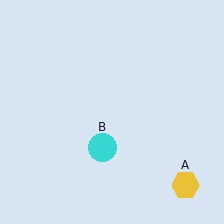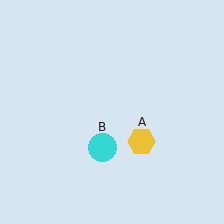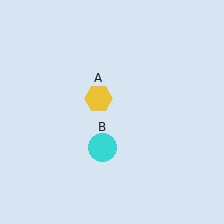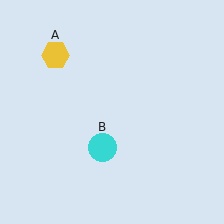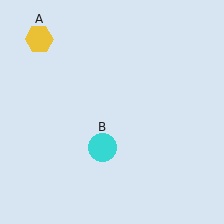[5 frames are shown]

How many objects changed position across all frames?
1 object changed position: yellow hexagon (object A).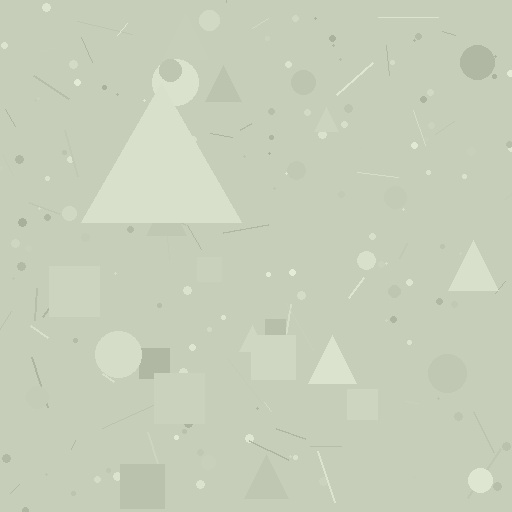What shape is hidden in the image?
A triangle is hidden in the image.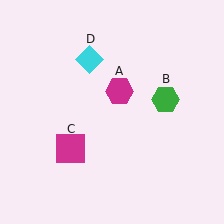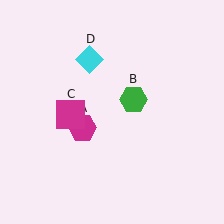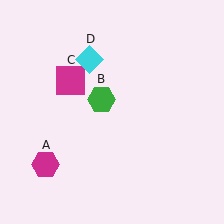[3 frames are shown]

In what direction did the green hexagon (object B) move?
The green hexagon (object B) moved left.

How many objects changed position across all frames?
3 objects changed position: magenta hexagon (object A), green hexagon (object B), magenta square (object C).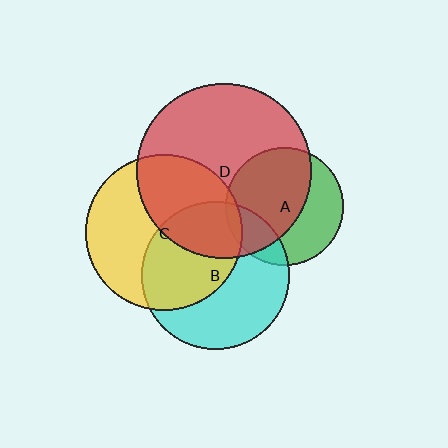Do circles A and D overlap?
Yes.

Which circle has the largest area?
Circle D (red).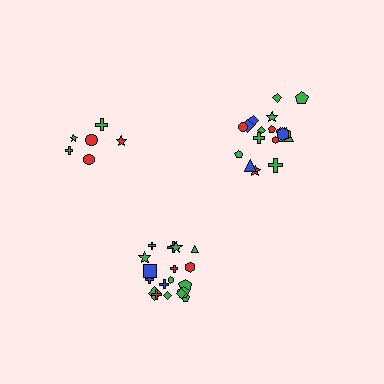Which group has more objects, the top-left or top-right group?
The top-right group.